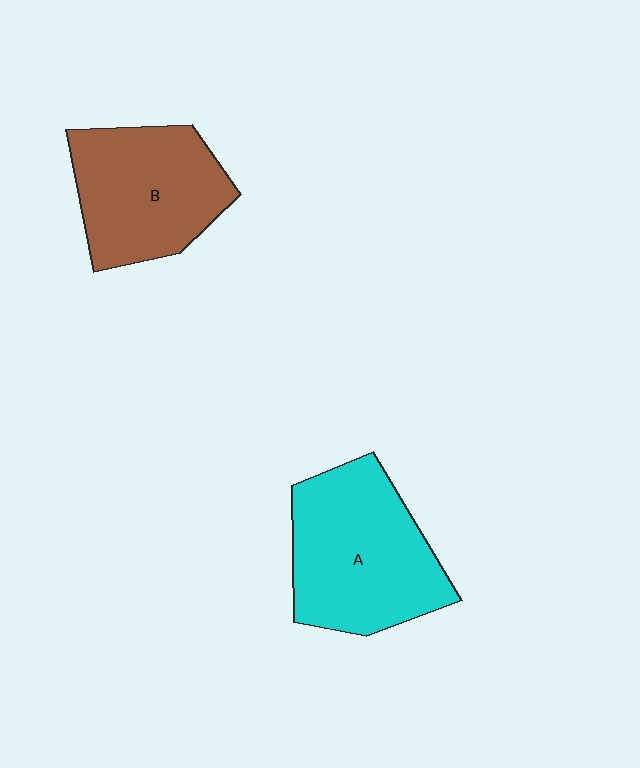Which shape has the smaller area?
Shape B (brown).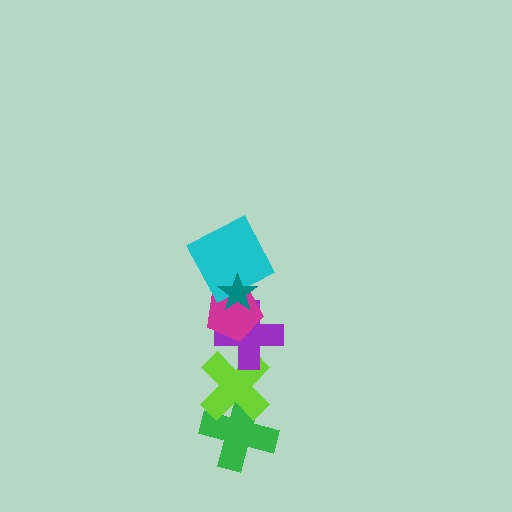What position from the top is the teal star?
The teal star is 1st from the top.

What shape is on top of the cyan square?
The teal star is on top of the cyan square.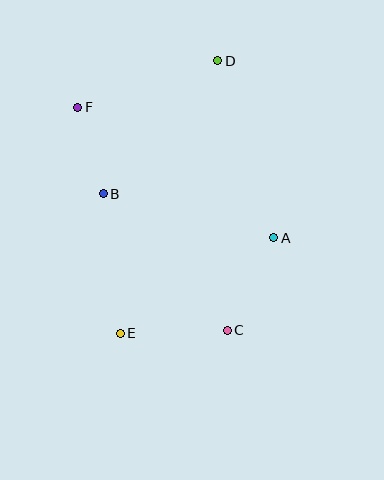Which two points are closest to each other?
Points B and F are closest to each other.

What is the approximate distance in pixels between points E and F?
The distance between E and F is approximately 230 pixels.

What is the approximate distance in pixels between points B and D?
The distance between B and D is approximately 175 pixels.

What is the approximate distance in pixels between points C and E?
The distance between C and E is approximately 107 pixels.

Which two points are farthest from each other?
Points D and E are farthest from each other.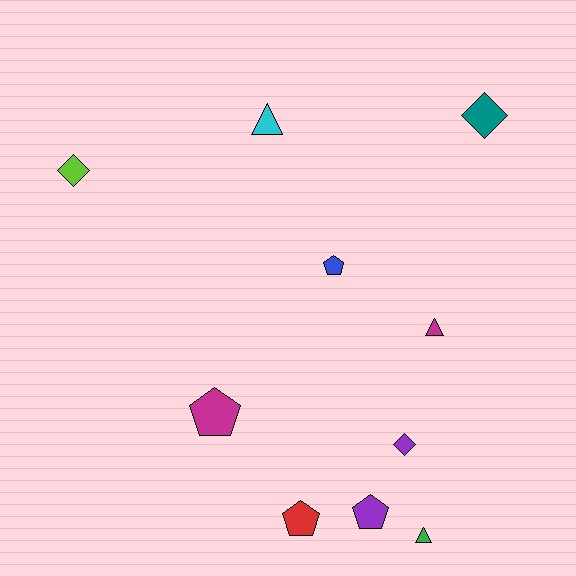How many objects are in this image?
There are 10 objects.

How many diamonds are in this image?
There are 3 diamonds.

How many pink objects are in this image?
There are no pink objects.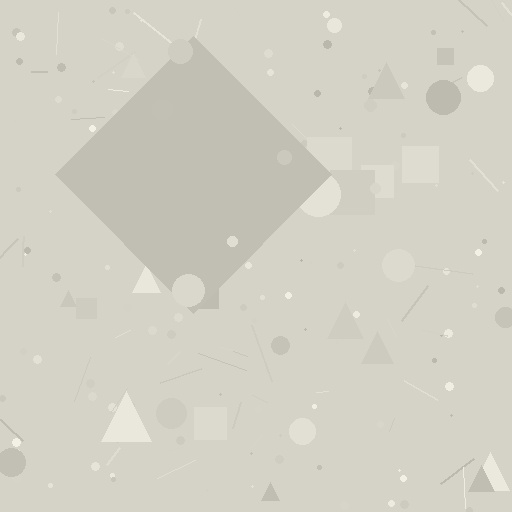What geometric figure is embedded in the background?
A diamond is embedded in the background.